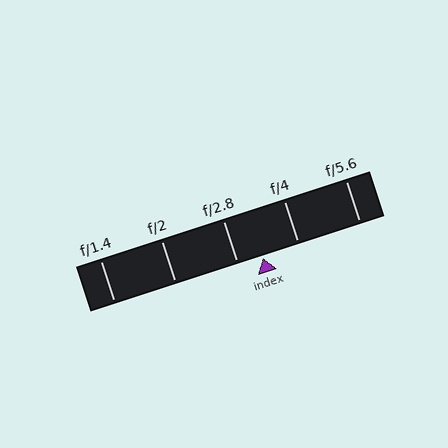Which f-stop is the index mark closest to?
The index mark is closest to f/2.8.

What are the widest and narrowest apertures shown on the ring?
The widest aperture shown is f/1.4 and the narrowest is f/5.6.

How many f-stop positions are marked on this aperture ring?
There are 5 f-stop positions marked.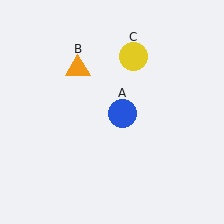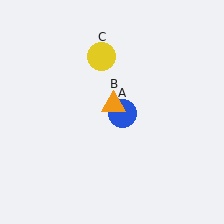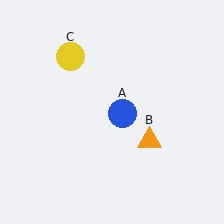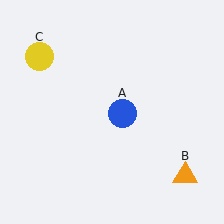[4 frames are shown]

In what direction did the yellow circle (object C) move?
The yellow circle (object C) moved left.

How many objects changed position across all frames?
2 objects changed position: orange triangle (object B), yellow circle (object C).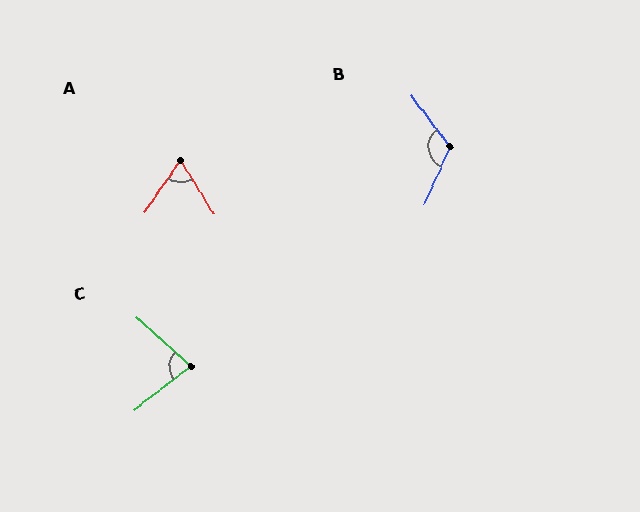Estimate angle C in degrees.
Approximately 80 degrees.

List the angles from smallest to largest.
A (66°), C (80°), B (119°).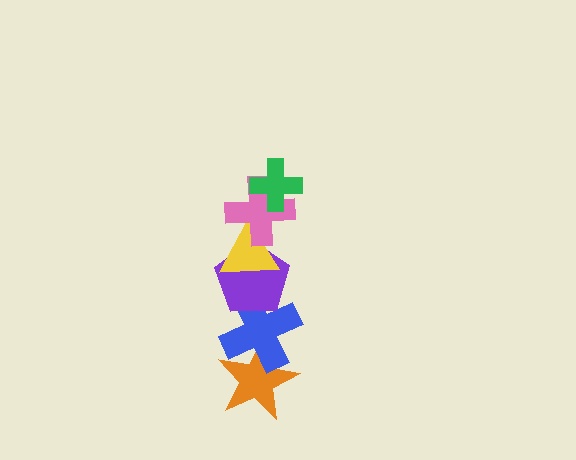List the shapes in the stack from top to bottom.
From top to bottom: the green cross, the pink cross, the yellow triangle, the purple pentagon, the blue cross, the orange star.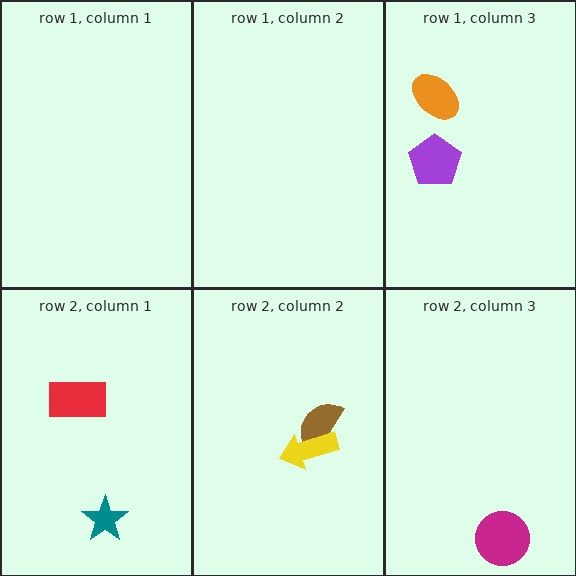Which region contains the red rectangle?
The row 2, column 1 region.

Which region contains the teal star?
The row 2, column 1 region.